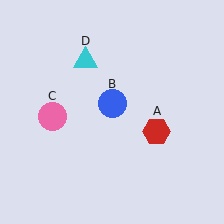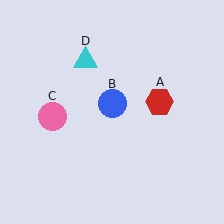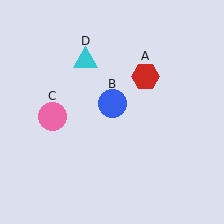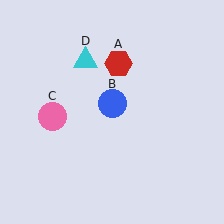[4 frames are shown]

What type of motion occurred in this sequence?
The red hexagon (object A) rotated counterclockwise around the center of the scene.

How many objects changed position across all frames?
1 object changed position: red hexagon (object A).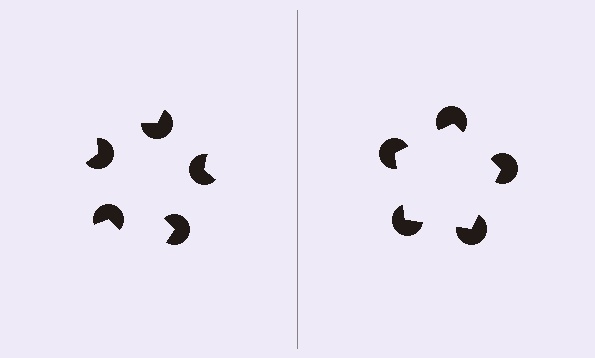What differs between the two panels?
The pac-man discs are positioned identically on both sides; only the wedge orientations differ. On the right they align to a pentagon; on the left they are misaligned.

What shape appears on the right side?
An illusory pentagon.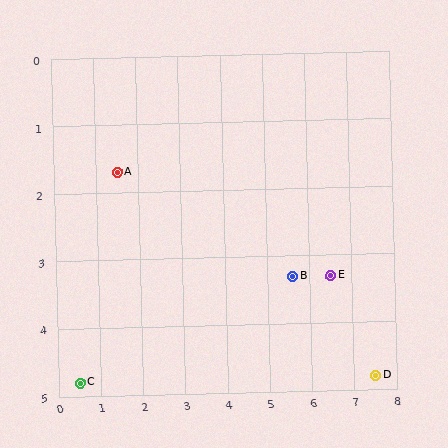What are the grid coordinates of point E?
Point E is at approximately (6.5, 3.3).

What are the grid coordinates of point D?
Point D is at approximately (7.5, 4.8).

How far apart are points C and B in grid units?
Points C and B are about 5.3 grid units apart.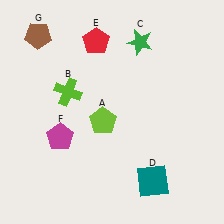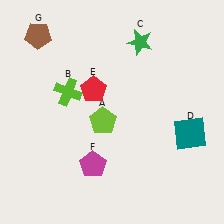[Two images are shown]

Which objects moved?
The objects that moved are: the teal square (D), the red pentagon (E), the magenta pentagon (F).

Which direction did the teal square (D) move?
The teal square (D) moved up.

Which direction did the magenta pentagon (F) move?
The magenta pentagon (F) moved right.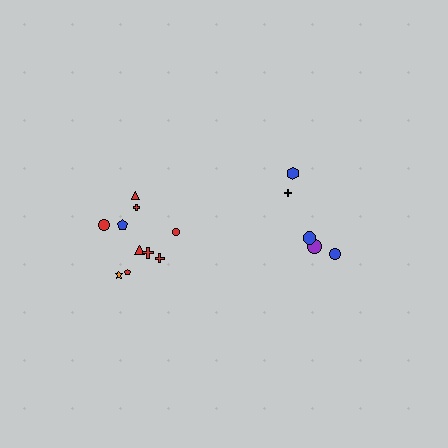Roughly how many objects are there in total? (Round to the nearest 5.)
Roughly 15 objects in total.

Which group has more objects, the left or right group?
The left group.